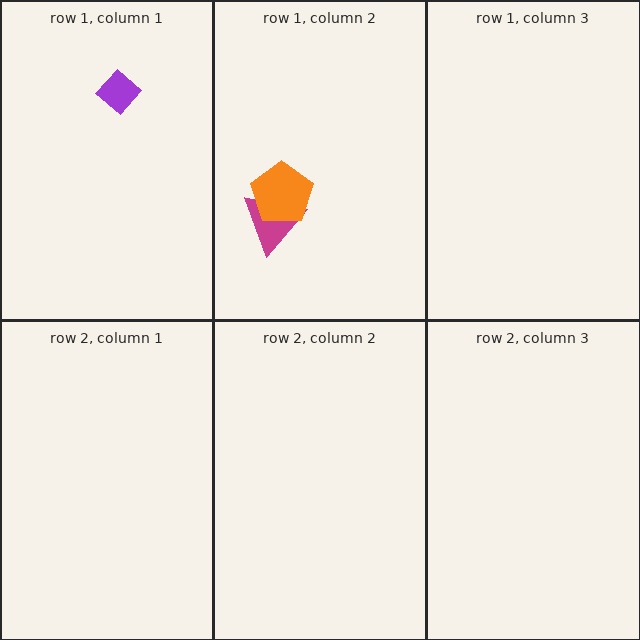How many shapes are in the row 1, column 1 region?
1.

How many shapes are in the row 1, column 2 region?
2.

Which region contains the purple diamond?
The row 1, column 1 region.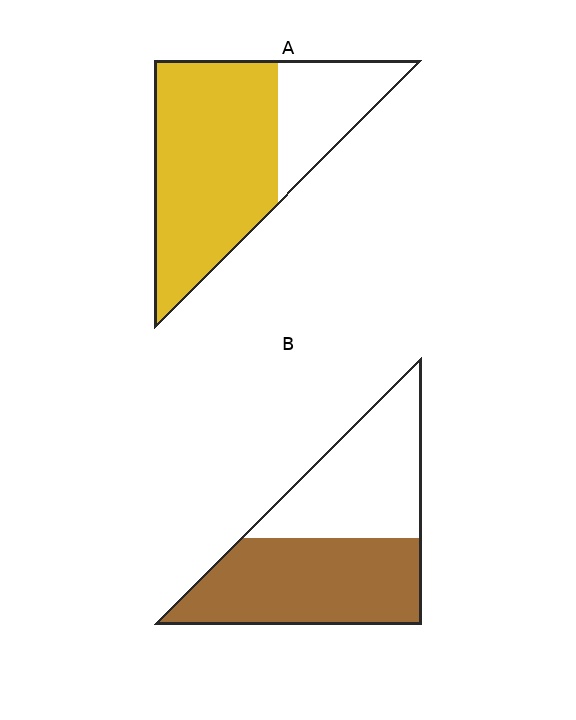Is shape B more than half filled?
Yes.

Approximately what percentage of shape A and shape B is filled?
A is approximately 70% and B is approximately 55%.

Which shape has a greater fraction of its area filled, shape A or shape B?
Shape A.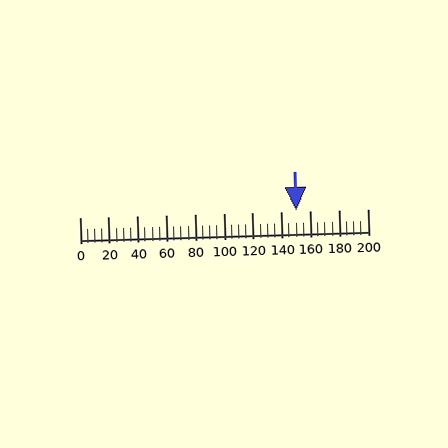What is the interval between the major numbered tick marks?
The major tick marks are spaced 20 units apart.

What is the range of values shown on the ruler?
The ruler shows values from 0 to 200.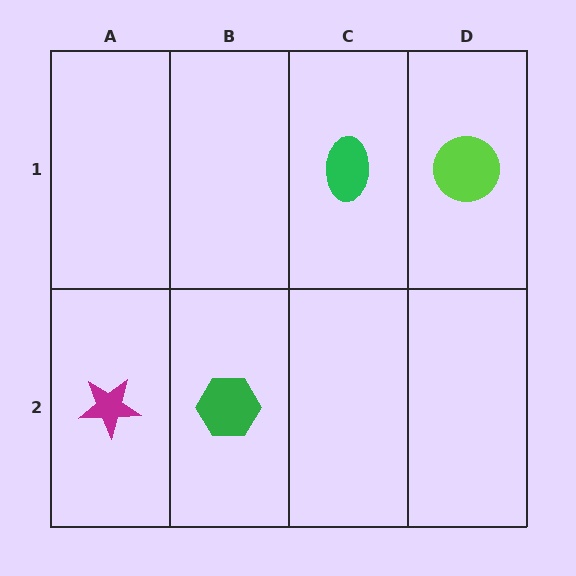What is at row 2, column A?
A magenta star.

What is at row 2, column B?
A green hexagon.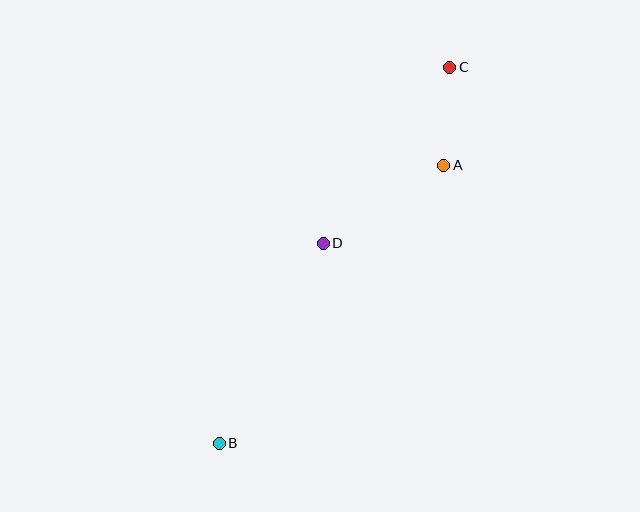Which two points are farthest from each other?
Points B and C are farthest from each other.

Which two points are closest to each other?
Points A and C are closest to each other.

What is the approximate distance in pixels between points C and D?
The distance between C and D is approximately 216 pixels.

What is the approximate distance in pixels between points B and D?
The distance between B and D is approximately 225 pixels.